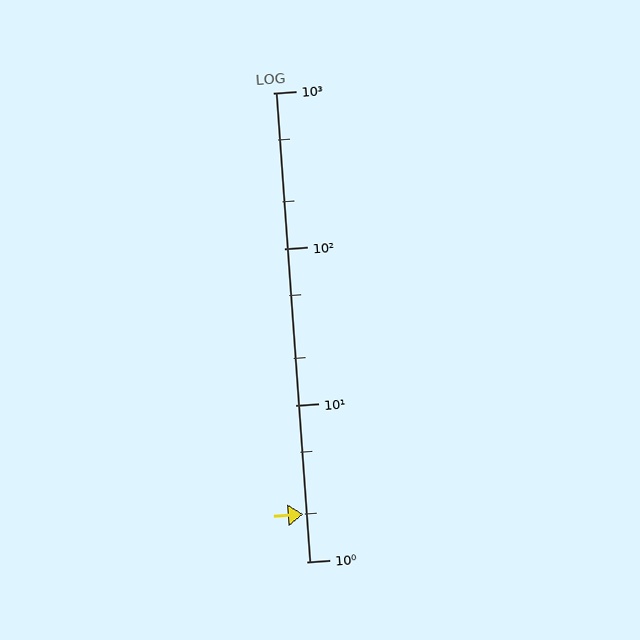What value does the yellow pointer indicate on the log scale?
The pointer indicates approximately 2.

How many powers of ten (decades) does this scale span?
The scale spans 3 decades, from 1 to 1000.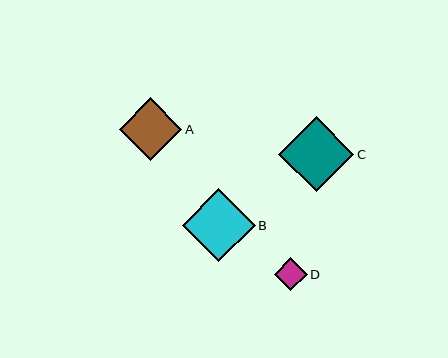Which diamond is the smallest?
Diamond D is the smallest with a size of approximately 33 pixels.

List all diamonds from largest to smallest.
From largest to smallest: C, B, A, D.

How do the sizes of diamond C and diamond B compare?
Diamond C and diamond B are approximately the same size.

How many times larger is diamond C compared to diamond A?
Diamond C is approximately 1.2 times the size of diamond A.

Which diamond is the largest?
Diamond C is the largest with a size of approximately 75 pixels.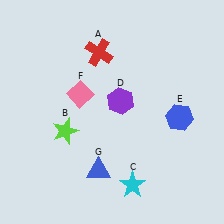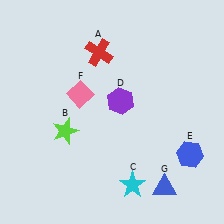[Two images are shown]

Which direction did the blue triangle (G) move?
The blue triangle (G) moved right.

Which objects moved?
The objects that moved are: the blue hexagon (E), the blue triangle (G).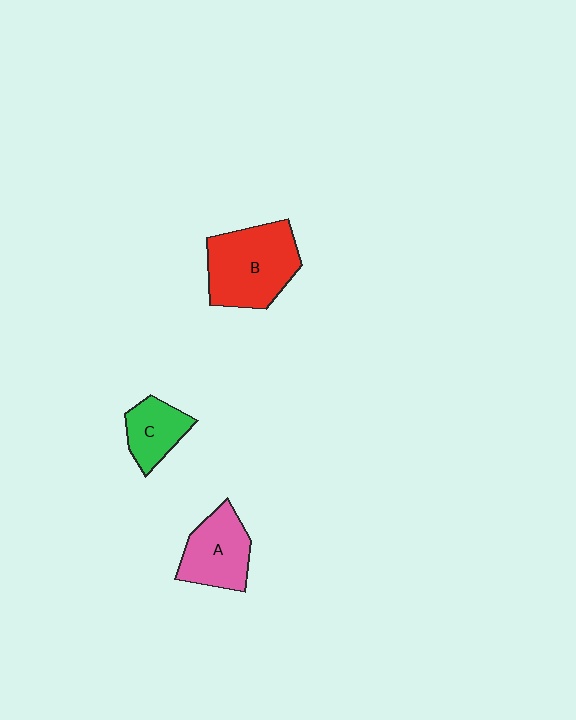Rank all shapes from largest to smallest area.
From largest to smallest: B (red), A (pink), C (green).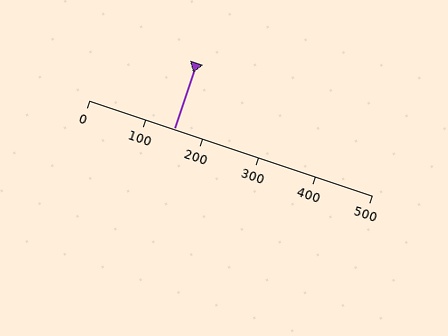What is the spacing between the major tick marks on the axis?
The major ticks are spaced 100 apart.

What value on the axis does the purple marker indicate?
The marker indicates approximately 150.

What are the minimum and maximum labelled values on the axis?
The axis runs from 0 to 500.